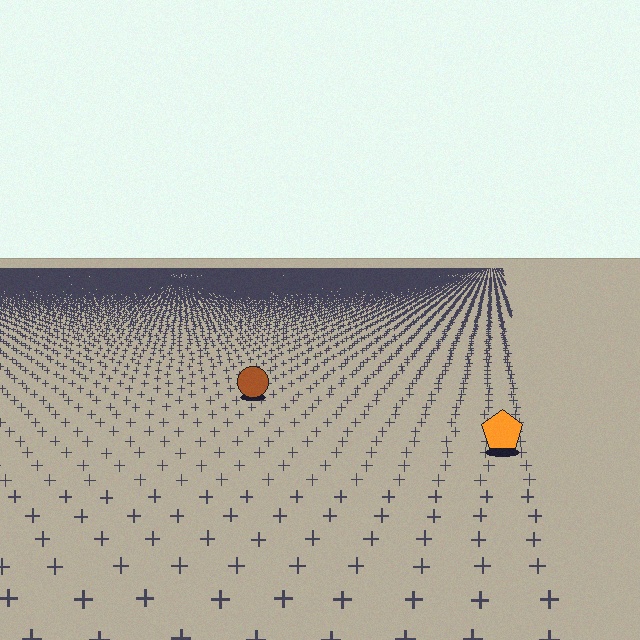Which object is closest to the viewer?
The orange pentagon is closest. The texture marks near it are larger and more spread out.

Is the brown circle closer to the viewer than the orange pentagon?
No. The orange pentagon is closer — you can tell from the texture gradient: the ground texture is coarser near it.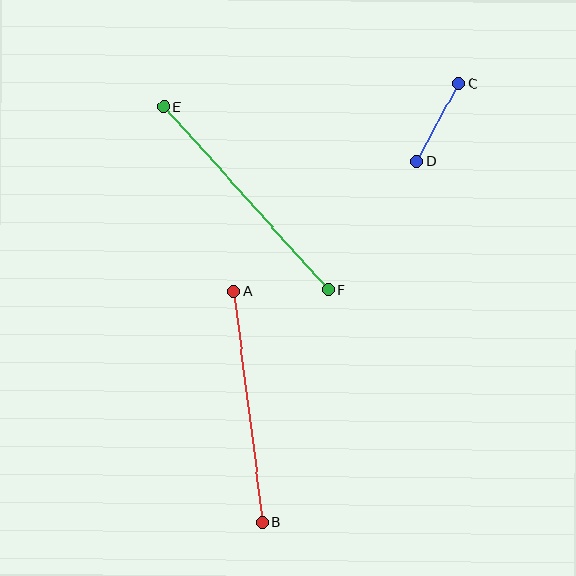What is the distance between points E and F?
The distance is approximately 247 pixels.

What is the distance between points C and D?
The distance is approximately 89 pixels.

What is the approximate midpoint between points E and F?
The midpoint is at approximately (246, 198) pixels.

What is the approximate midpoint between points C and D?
The midpoint is at approximately (438, 122) pixels.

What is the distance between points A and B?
The distance is approximately 233 pixels.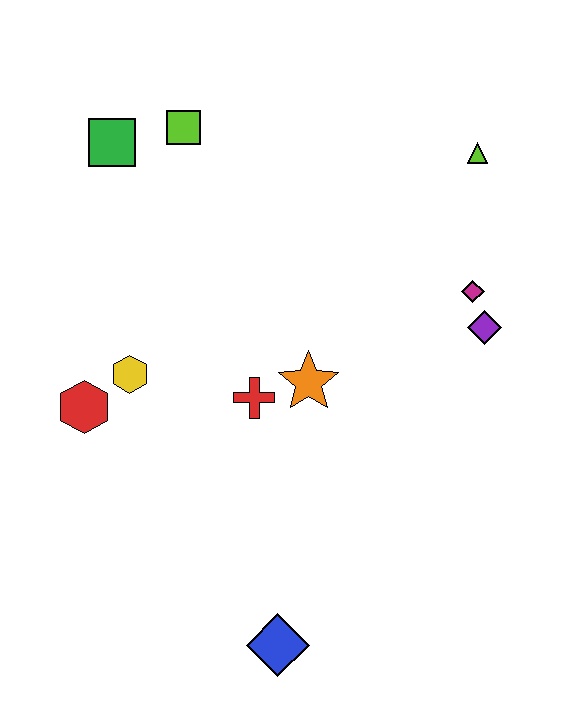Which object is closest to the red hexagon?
The yellow hexagon is closest to the red hexagon.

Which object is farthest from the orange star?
The green square is farthest from the orange star.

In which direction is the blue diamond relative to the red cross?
The blue diamond is below the red cross.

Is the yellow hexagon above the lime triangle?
No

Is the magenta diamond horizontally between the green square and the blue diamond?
No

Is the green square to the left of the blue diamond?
Yes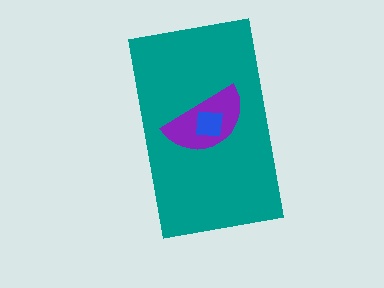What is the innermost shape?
The blue square.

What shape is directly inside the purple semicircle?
The blue square.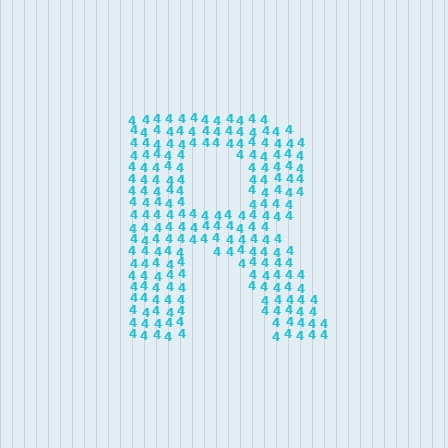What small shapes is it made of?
It is made of small digit 4's.